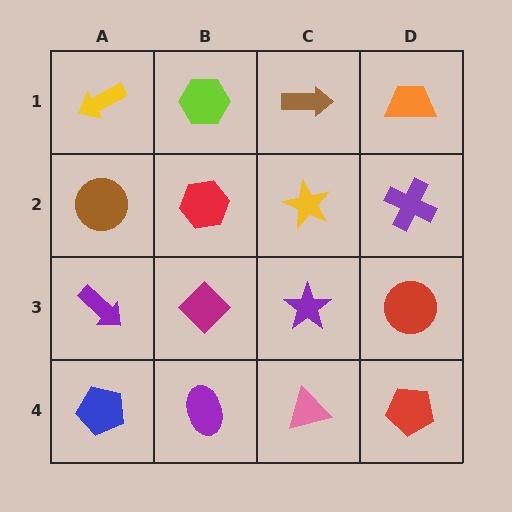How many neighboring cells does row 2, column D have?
3.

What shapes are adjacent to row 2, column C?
A brown arrow (row 1, column C), a purple star (row 3, column C), a red hexagon (row 2, column B), a purple cross (row 2, column D).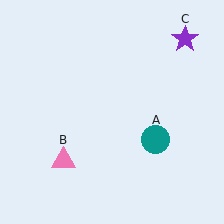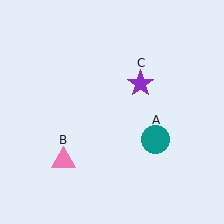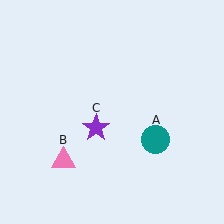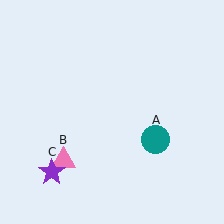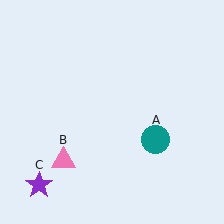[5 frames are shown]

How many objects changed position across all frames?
1 object changed position: purple star (object C).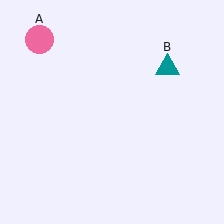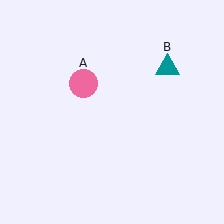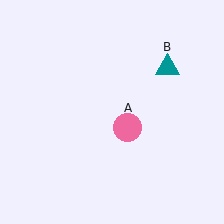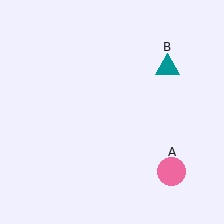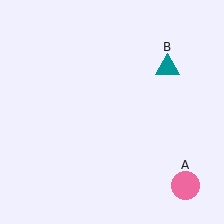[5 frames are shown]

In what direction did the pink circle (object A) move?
The pink circle (object A) moved down and to the right.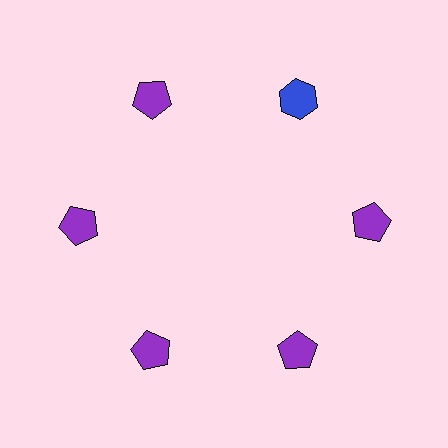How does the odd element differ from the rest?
It differs in both color (blue instead of purple) and shape (hexagon instead of pentagon).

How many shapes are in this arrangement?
There are 6 shapes arranged in a ring pattern.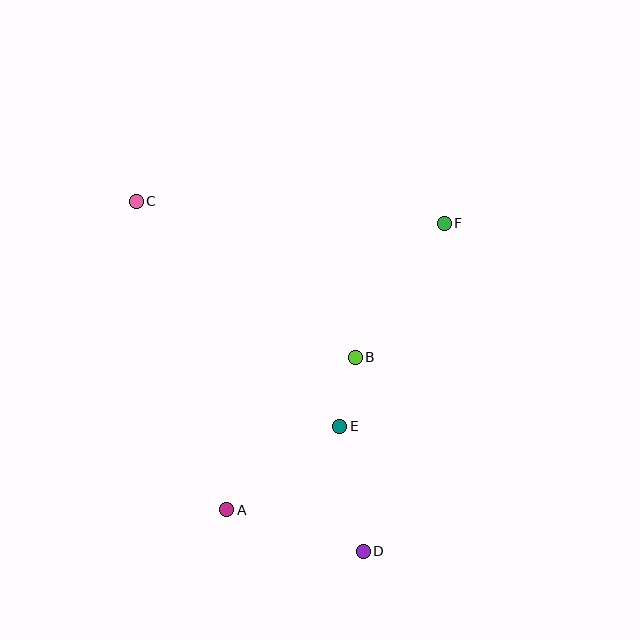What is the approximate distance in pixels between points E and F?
The distance between E and F is approximately 229 pixels.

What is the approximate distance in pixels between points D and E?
The distance between D and E is approximately 127 pixels.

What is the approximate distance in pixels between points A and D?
The distance between A and D is approximately 142 pixels.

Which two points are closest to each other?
Points B and E are closest to each other.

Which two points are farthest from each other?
Points C and D are farthest from each other.